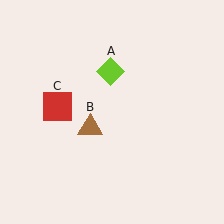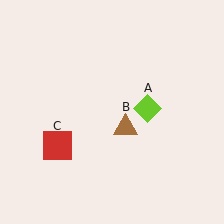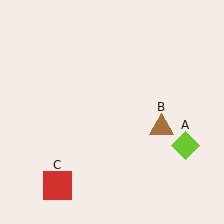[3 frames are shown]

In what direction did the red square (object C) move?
The red square (object C) moved down.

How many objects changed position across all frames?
3 objects changed position: lime diamond (object A), brown triangle (object B), red square (object C).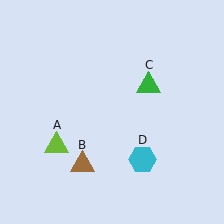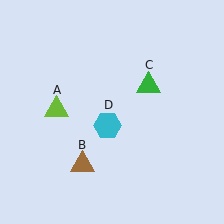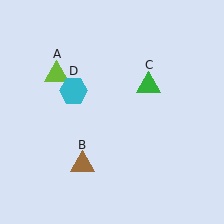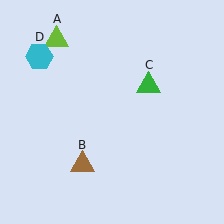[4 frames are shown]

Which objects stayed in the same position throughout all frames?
Brown triangle (object B) and green triangle (object C) remained stationary.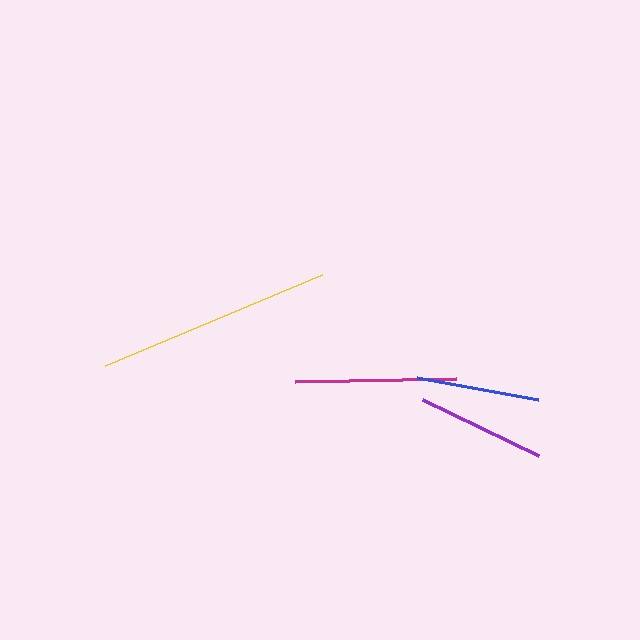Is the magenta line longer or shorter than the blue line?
The magenta line is longer than the blue line.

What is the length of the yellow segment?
The yellow segment is approximately 235 pixels long.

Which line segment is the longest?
The yellow line is the longest at approximately 235 pixels.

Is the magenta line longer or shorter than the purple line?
The magenta line is longer than the purple line.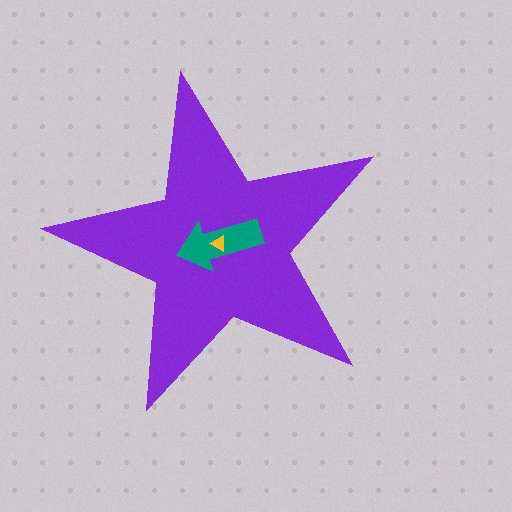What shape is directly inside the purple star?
The teal arrow.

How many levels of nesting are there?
3.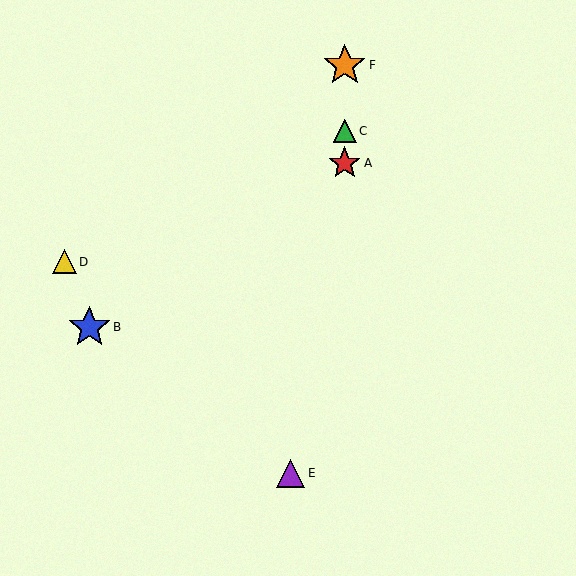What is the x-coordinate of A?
Object A is at x≈345.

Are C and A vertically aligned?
Yes, both are at x≈345.